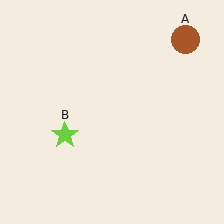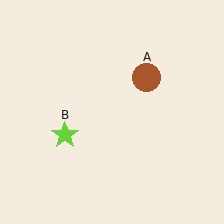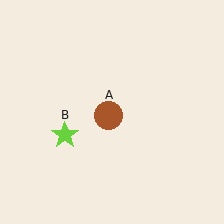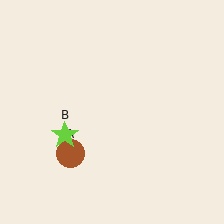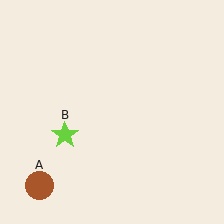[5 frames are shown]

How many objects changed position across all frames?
1 object changed position: brown circle (object A).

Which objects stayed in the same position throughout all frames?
Lime star (object B) remained stationary.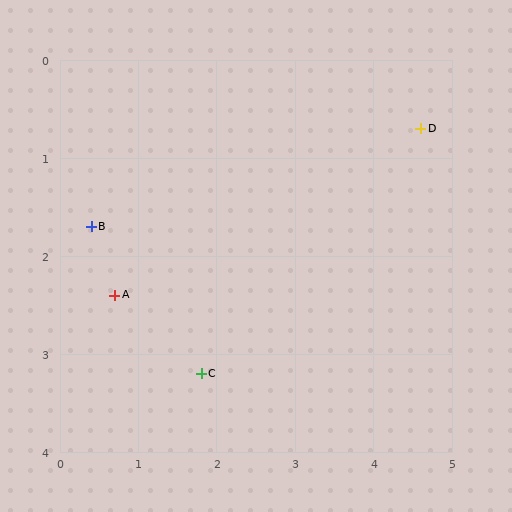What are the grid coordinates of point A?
Point A is at approximately (0.7, 2.4).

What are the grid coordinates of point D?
Point D is at approximately (4.6, 0.7).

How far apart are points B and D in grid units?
Points B and D are about 4.3 grid units apart.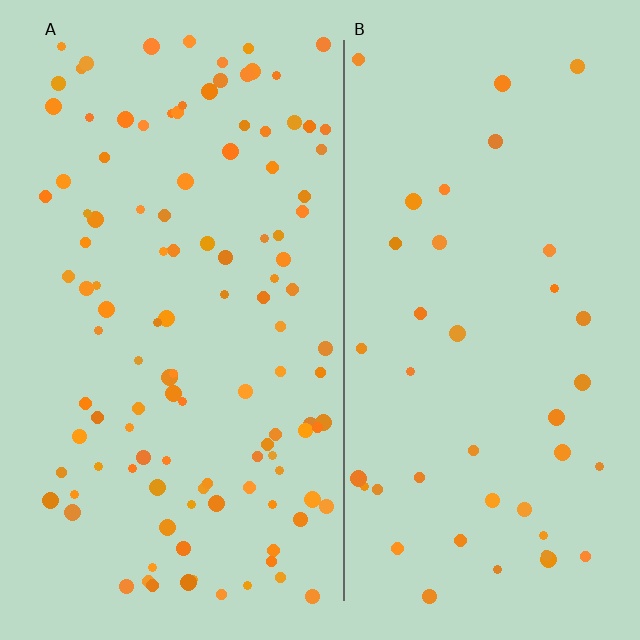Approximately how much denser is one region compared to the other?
Approximately 2.8× — region A over region B.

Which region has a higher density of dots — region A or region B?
A (the left).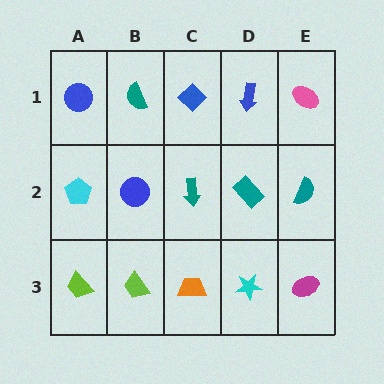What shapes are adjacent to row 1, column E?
A teal semicircle (row 2, column E), a blue arrow (row 1, column D).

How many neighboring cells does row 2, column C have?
4.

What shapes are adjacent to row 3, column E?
A teal semicircle (row 2, column E), a cyan star (row 3, column D).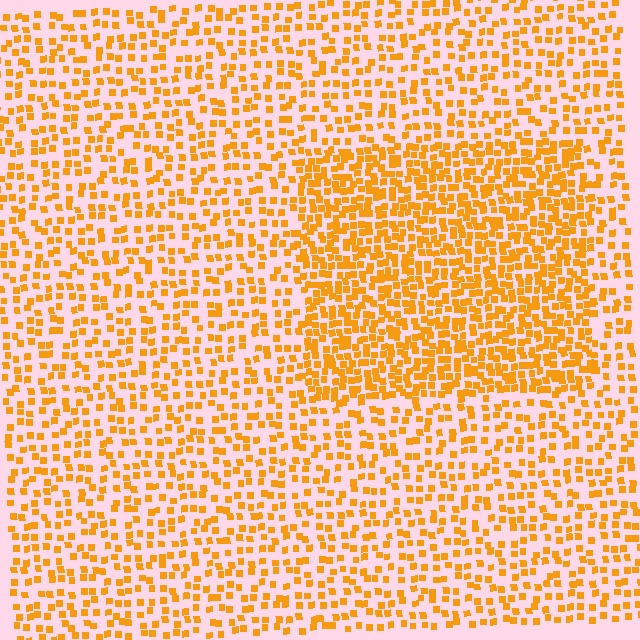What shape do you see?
I see a rectangle.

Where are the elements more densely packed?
The elements are more densely packed inside the rectangle boundary.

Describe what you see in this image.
The image contains small orange elements arranged at two different densities. A rectangle-shaped region is visible where the elements are more densely packed than the surrounding area.